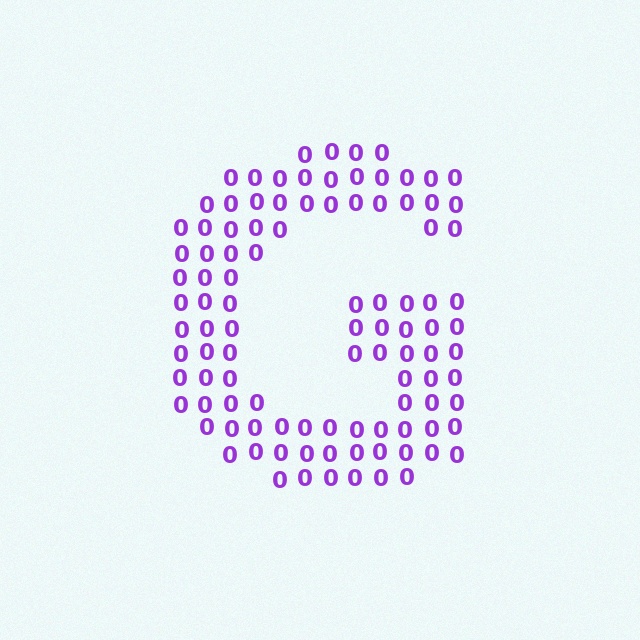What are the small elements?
The small elements are digit 0's.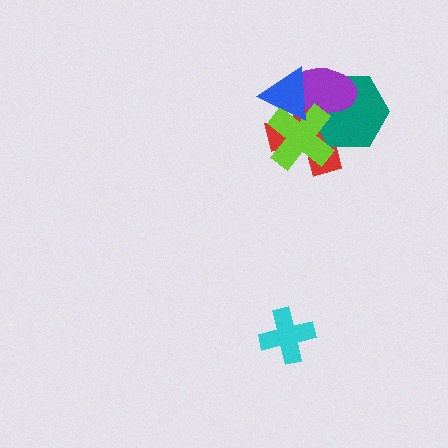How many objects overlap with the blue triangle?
4 objects overlap with the blue triangle.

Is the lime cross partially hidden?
Yes, it is partially covered by another shape.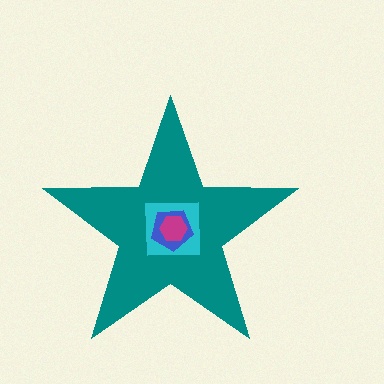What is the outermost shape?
The teal star.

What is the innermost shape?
The magenta hexagon.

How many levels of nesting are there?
4.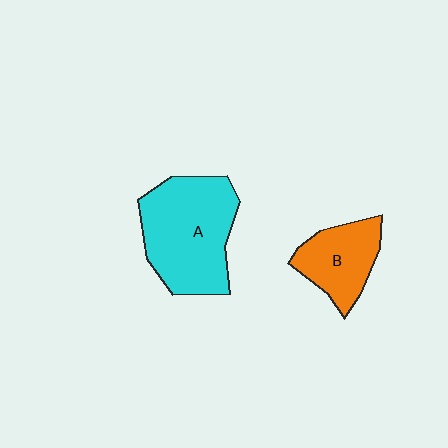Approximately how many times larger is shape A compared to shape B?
Approximately 1.8 times.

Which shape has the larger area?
Shape A (cyan).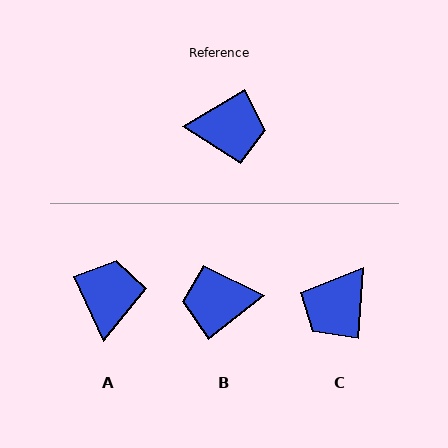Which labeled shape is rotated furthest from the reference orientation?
B, about 173 degrees away.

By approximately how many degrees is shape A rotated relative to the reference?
Approximately 84 degrees counter-clockwise.